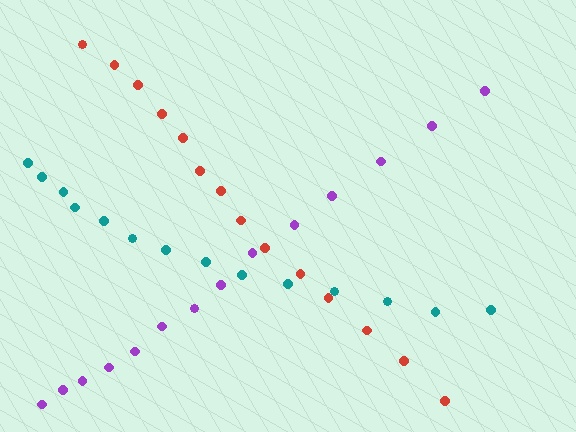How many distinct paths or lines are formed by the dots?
There are 3 distinct paths.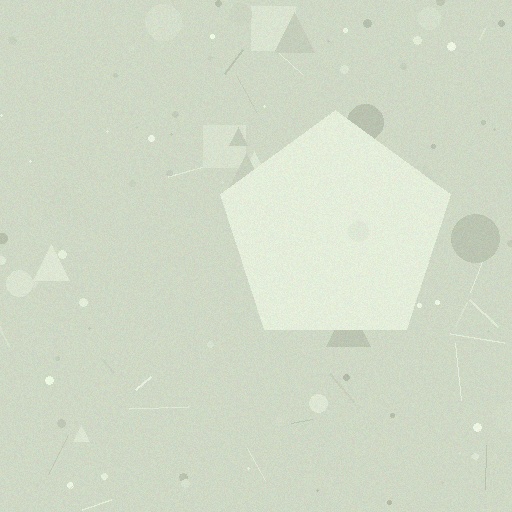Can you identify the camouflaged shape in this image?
The camouflaged shape is a pentagon.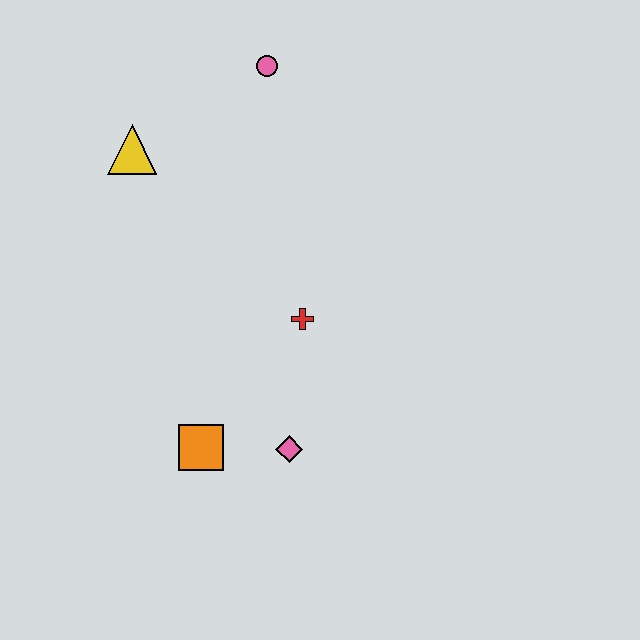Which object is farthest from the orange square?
The pink circle is farthest from the orange square.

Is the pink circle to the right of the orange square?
Yes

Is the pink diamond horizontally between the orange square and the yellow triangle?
No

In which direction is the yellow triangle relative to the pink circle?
The yellow triangle is to the left of the pink circle.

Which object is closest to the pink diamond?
The orange square is closest to the pink diamond.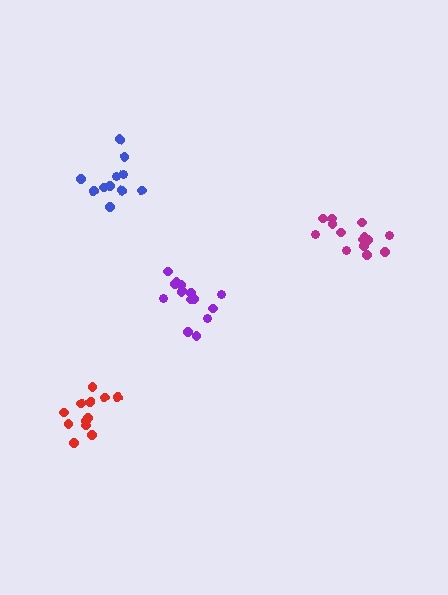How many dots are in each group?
Group 1: 15 dots, Group 2: 11 dots, Group 3: 14 dots, Group 4: 12 dots (52 total).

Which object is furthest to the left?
The red cluster is leftmost.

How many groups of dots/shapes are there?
There are 4 groups.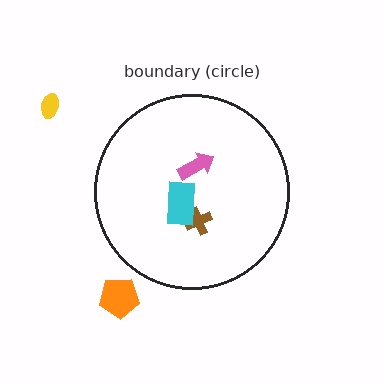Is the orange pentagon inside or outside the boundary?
Outside.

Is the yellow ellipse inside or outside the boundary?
Outside.